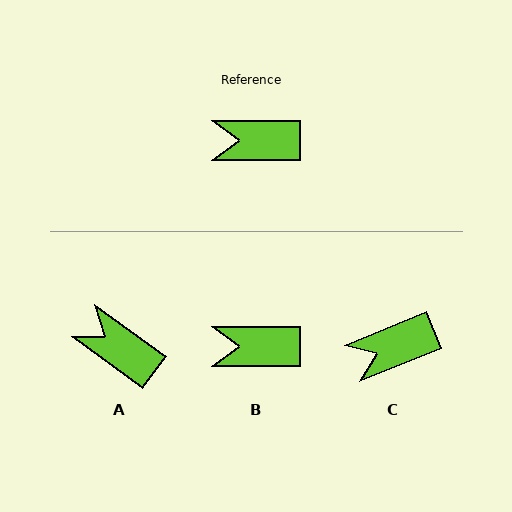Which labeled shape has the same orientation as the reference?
B.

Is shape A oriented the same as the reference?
No, it is off by about 36 degrees.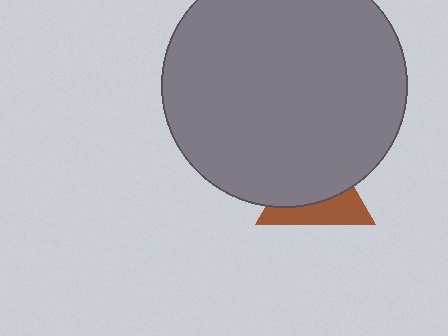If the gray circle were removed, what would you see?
You would see the complete brown triangle.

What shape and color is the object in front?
The object in front is a gray circle.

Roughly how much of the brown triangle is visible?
A small part of it is visible (roughly 40%).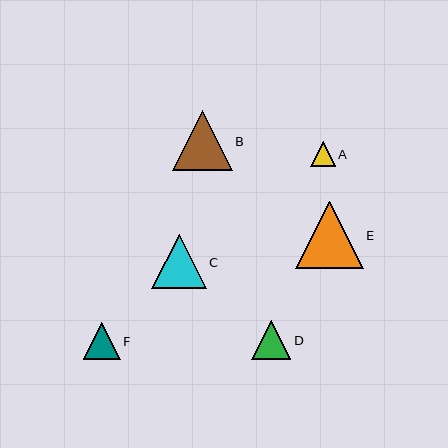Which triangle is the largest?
Triangle E is the largest with a size of approximately 67 pixels.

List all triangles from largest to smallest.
From largest to smallest: E, B, C, D, F, A.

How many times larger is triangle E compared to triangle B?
Triangle E is approximately 1.1 times the size of triangle B.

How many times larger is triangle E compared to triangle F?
Triangle E is approximately 1.8 times the size of triangle F.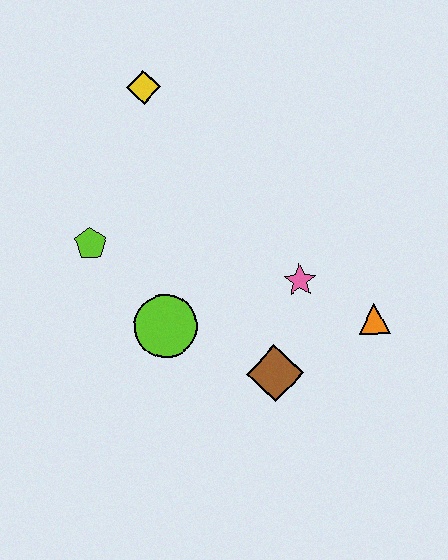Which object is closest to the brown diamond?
The pink star is closest to the brown diamond.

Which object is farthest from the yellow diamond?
The orange triangle is farthest from the yellow diamond.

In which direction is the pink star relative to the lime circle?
The pink star is to the right of the lime circle.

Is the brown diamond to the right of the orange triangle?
No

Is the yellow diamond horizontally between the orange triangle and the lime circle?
No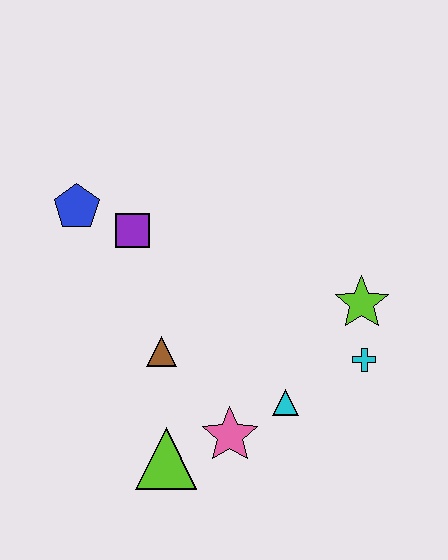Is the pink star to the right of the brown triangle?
Yes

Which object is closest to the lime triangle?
The pink star is closest to the lime triangle.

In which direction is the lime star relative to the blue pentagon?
The lime star is to the right of the blue pentagon.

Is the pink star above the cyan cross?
No